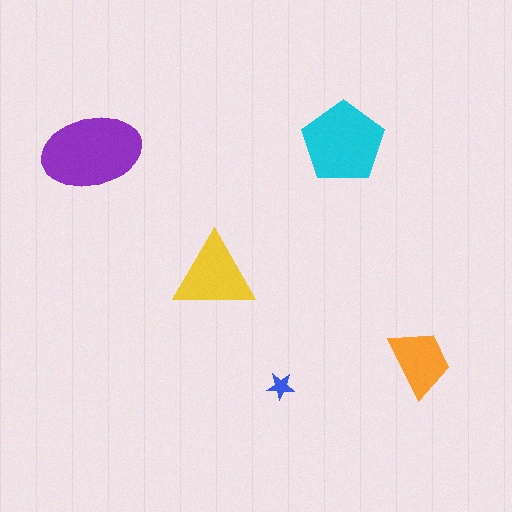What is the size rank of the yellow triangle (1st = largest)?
3rd.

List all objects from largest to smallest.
The purple ellipse, the cyan pentagon, the yellow triangle, the orange trapezoid, the blue star.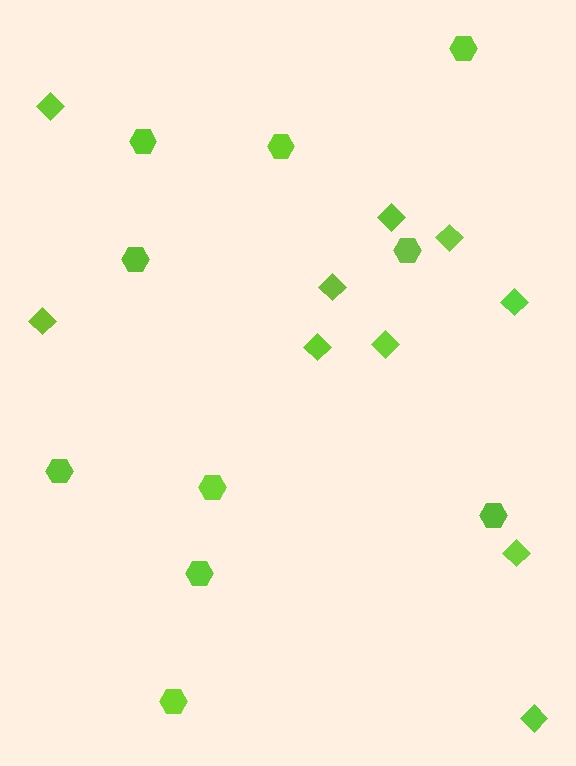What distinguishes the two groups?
There are 2 groups: one group of diamonds (10) and one group of hexagons (10).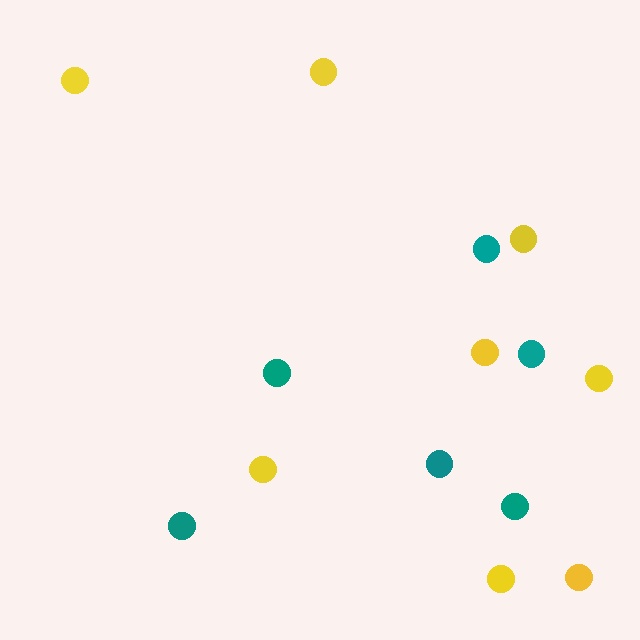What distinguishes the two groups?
There are 2 groups: one group of teal circles (6) and one group of yellow circles (8).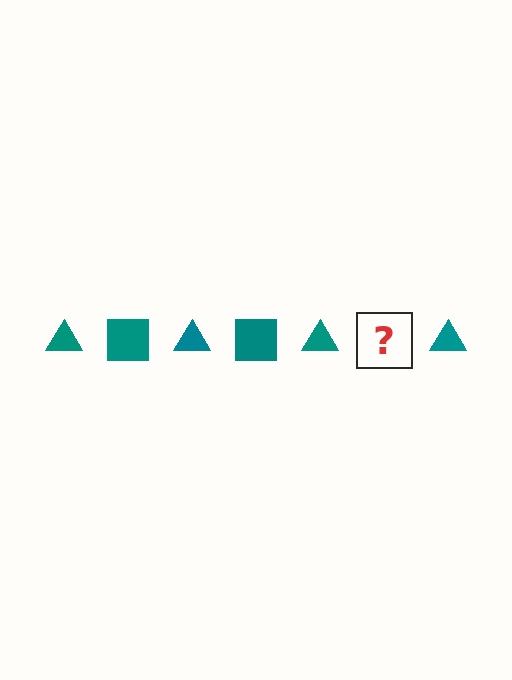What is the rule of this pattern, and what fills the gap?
The rule is that the pattern cycles through triangle, square shapes in teal. The gap should be filled with a teal square.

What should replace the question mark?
The question mark should be replaced with a teal square.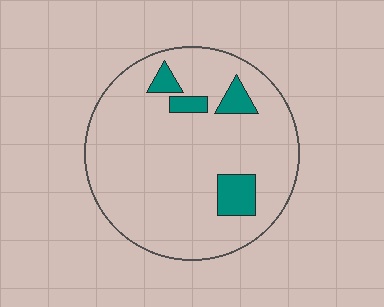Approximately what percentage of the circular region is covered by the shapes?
Approximately 10%.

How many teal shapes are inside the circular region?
4.